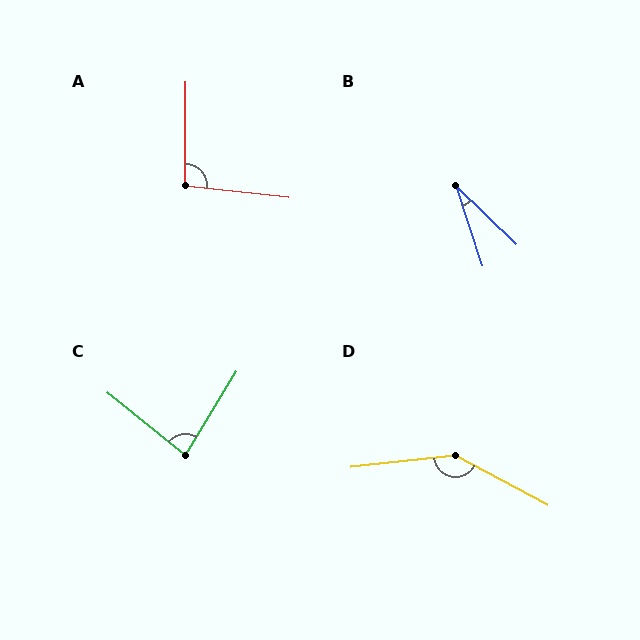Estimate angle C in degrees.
Approximately 83 degrees.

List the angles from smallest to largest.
B (28°), C (83°), A (96°), D (146°).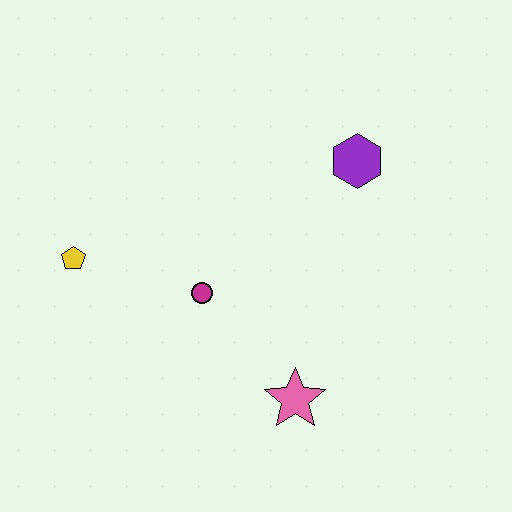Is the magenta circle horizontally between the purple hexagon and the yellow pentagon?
Yes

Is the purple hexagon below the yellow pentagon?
No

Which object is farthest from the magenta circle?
The purple hexagon is farthest from the magenta circle.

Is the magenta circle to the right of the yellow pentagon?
Yes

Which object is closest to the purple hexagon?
The magenta circle is closest to the purple hexagon.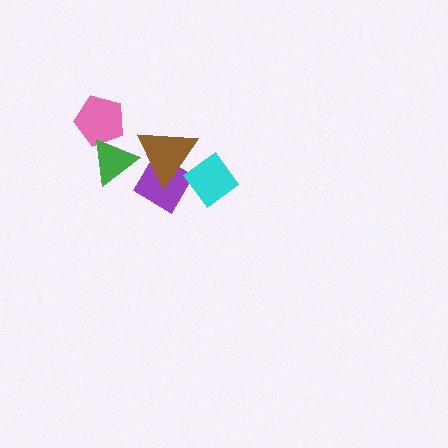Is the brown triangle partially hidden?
Yes, it is partially covered by another shape.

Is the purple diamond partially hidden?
Yes, it is partially covered by another shape.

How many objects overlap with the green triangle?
2 objects overlap with the green triangle.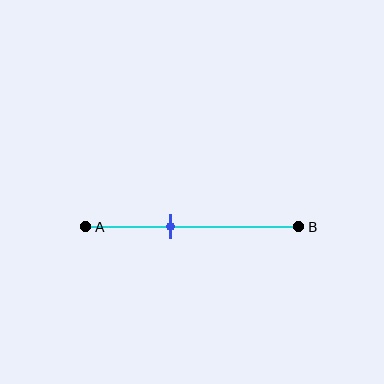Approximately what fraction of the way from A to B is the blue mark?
The blue mark is approximately 40% of the way from A to B.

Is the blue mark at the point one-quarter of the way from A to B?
No, the mark is at about 40% from A, not at the 25% one-quarter point.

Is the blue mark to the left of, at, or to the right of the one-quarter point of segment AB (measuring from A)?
The blue mark is to the right of the one-quarter point of segment AB.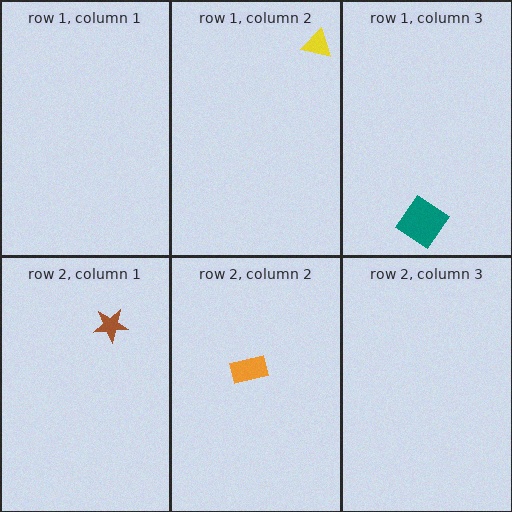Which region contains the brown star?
The row 2, column 1 region.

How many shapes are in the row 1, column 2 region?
1.